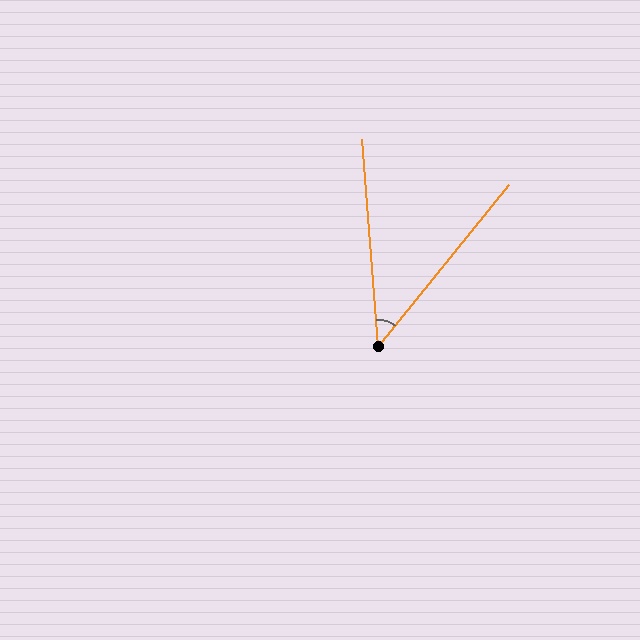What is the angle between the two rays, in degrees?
Approximately 43 degrees.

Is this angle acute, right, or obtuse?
It is acute.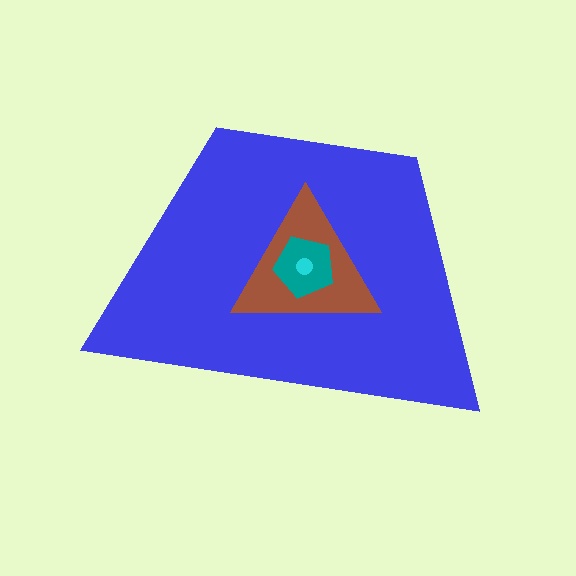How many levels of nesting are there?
4.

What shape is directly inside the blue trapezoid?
The brown triangle.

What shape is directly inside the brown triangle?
The teal pentagon.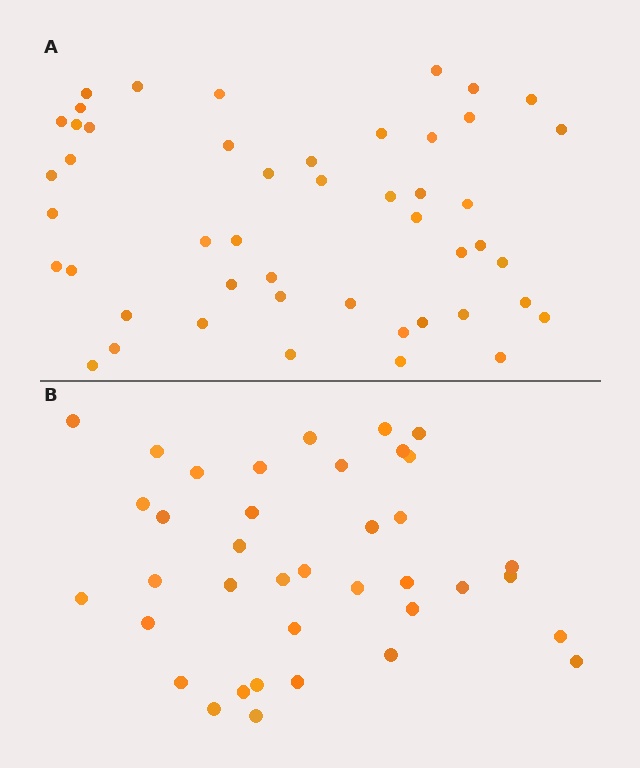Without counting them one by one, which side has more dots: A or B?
Region A (the top region) has more dots.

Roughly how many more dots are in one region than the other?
Region A has roughly 10 or so more dots than region B.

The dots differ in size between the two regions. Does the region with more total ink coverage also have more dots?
No. Region B has more total ink coverage because its dots are larger, but region A actually contains more individual dots. Total area can be misleading — the number of items is what matters here.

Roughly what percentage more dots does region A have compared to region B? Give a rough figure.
About 25% more.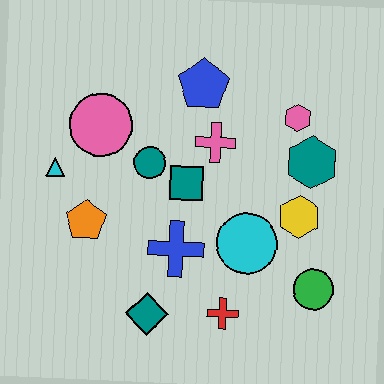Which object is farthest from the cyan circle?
The cyan triangle is farthest from the cyan circle.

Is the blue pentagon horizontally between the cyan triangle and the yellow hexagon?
Yes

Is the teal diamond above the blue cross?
No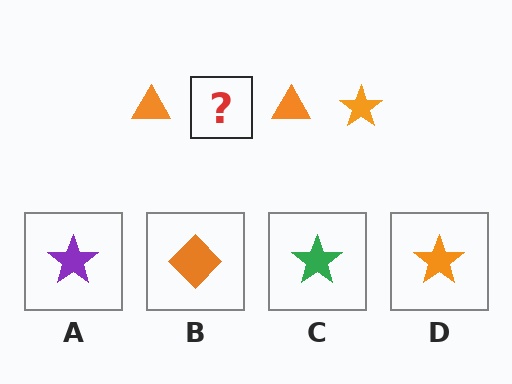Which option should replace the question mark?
Option D.